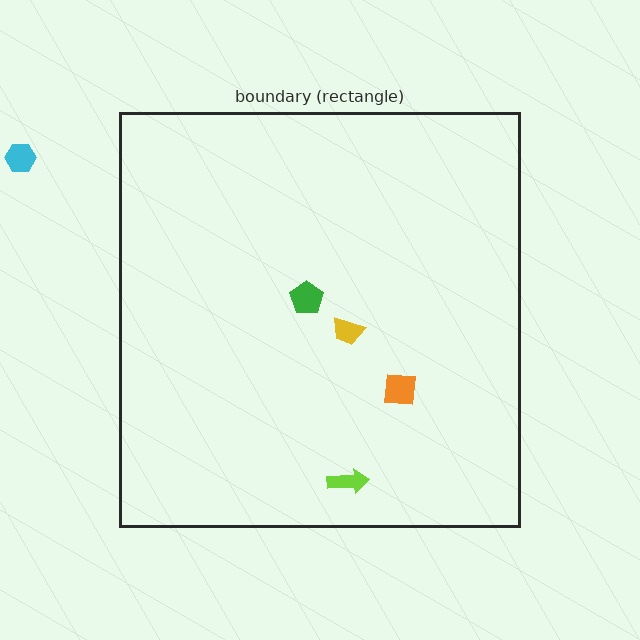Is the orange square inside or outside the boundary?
Inside.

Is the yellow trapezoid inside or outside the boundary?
Inside.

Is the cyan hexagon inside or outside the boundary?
Outside.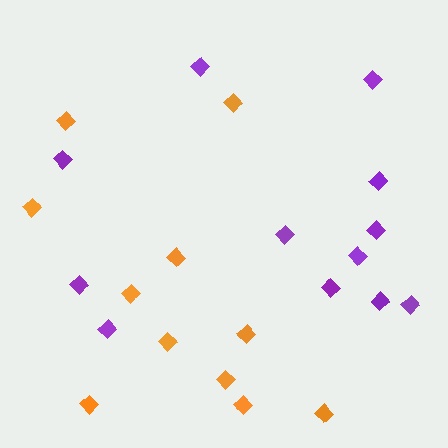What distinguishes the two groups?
There are 2 groups: one group of purple diamonds (12) and one group of orange diamonds (11).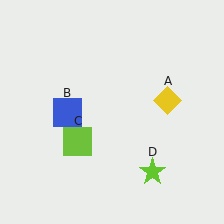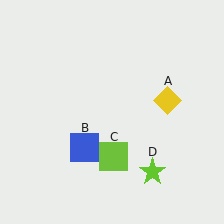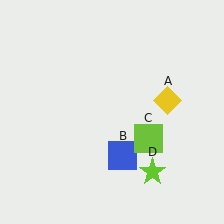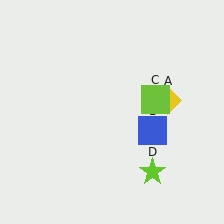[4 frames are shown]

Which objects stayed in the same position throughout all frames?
Yellow diamond (object A) and lime star (object D) remained stationary.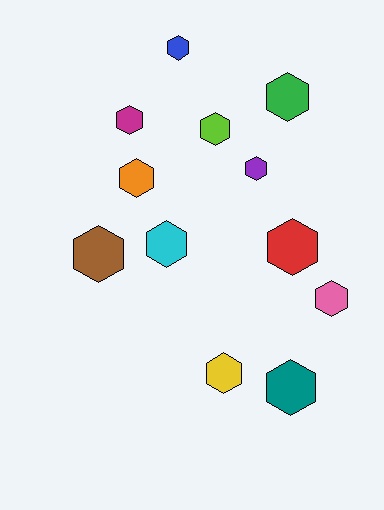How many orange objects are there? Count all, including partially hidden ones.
There is 1 orange object.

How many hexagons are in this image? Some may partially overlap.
There are 12 hexagons.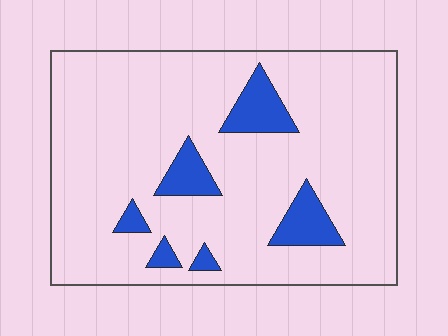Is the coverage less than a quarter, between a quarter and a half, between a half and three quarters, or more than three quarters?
Less than a quarter.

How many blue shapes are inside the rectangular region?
6.